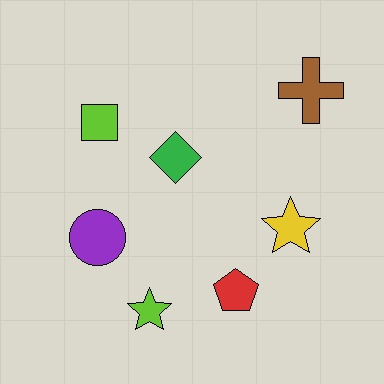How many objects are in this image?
There are 7 objects.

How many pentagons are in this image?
There is 1 pentagon.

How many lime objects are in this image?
There are 2 lime objects.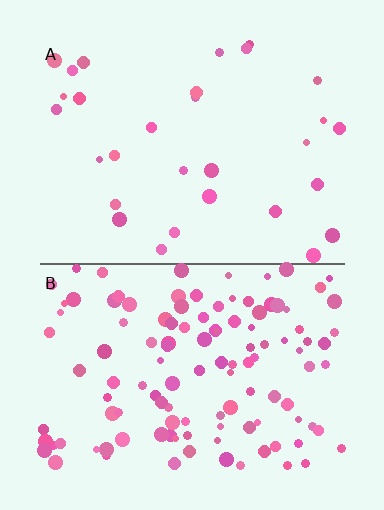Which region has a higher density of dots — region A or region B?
B (the bottom).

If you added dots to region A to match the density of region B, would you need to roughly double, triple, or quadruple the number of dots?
Approximately quadruple.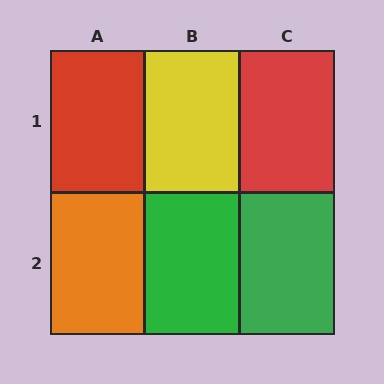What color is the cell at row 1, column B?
Yellow.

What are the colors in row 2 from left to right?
Orange, green, green.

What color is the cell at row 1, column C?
Red.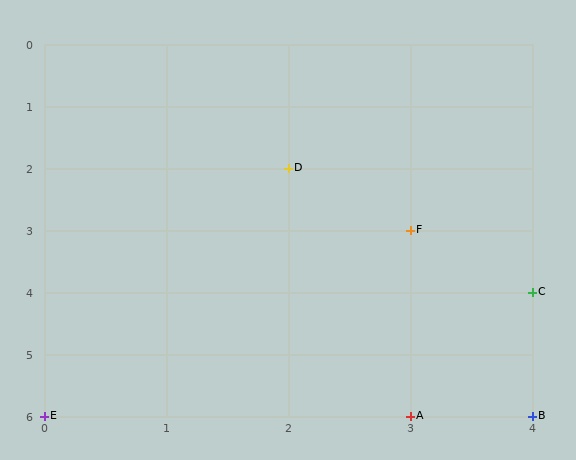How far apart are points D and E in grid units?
Points D and E are 2 columns and 4 rows apart (about 4.5 grid units diagonally).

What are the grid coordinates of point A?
Point A is at grid coordinates (3, 6).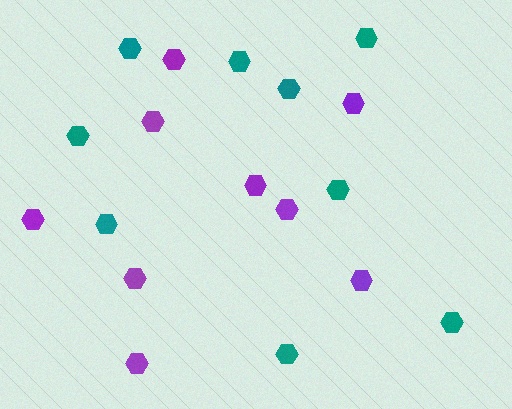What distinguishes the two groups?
There are 2 groups: one group of teal hexagons (9) and one group of purple hexagons (9).